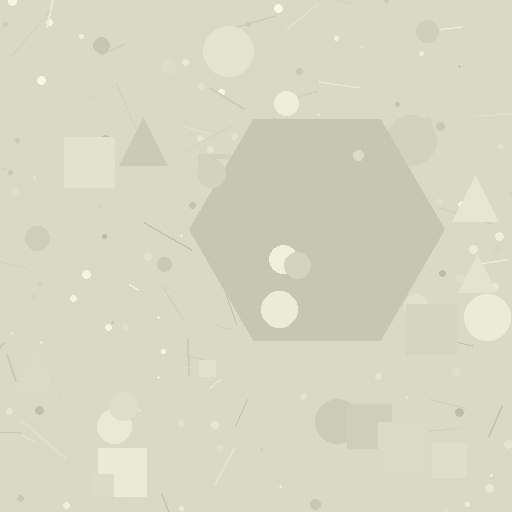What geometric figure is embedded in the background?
A hexagon is embedded in the background.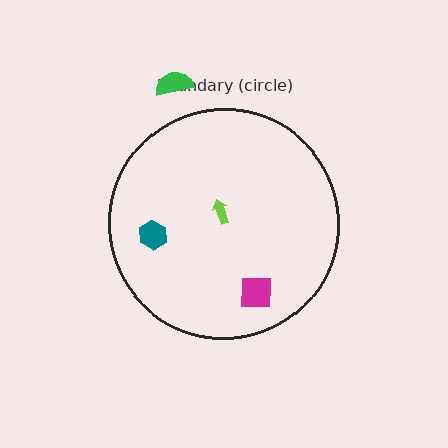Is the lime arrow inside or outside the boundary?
Inside.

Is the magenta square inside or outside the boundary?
Inside.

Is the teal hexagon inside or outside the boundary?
Inside.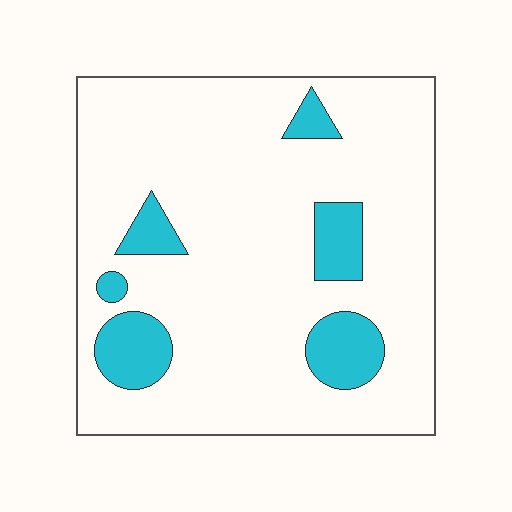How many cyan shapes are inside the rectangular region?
6.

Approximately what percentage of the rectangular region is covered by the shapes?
Approximately 15%.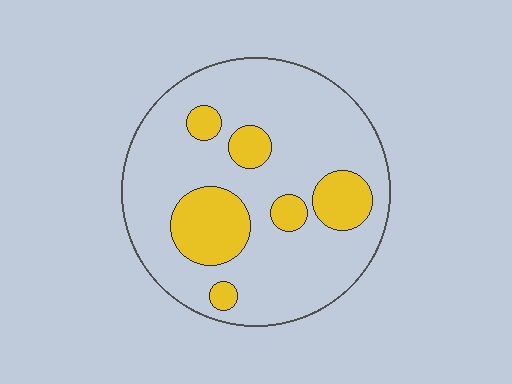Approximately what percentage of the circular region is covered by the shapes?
Approximately 20%.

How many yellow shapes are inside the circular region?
6.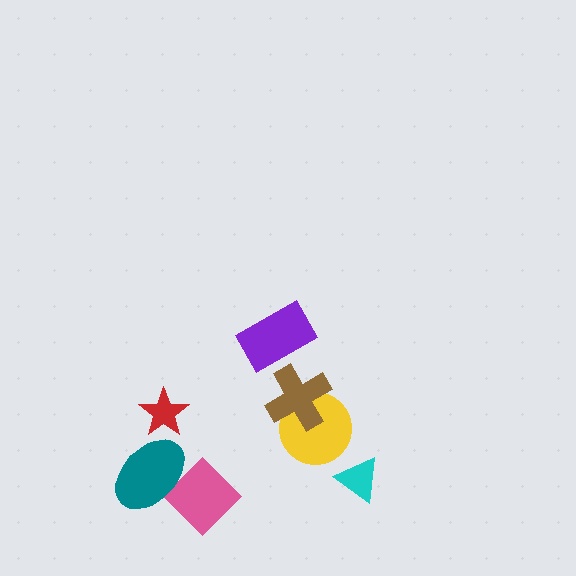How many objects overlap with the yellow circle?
1 object overlaps with the yellow circle.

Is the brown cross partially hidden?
No, no other shape covers it.